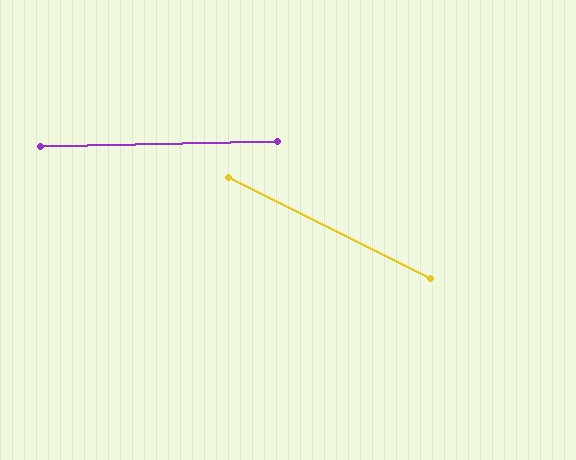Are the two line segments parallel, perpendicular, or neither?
Neither parallel nor perpendicular — they differ by about 28°.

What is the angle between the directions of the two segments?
Approximately 28 degrees.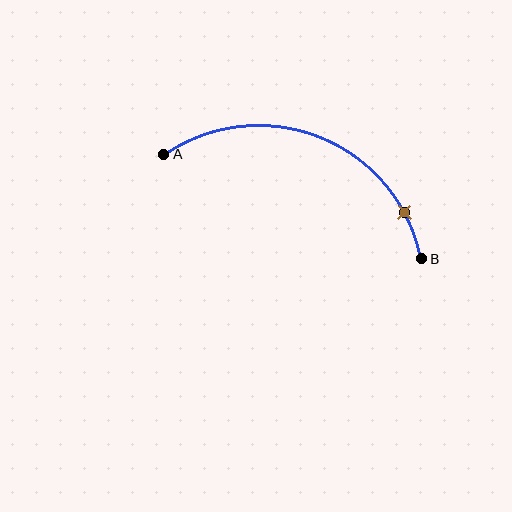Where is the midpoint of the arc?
The arc midpoint is the point on the curve farthest from the straight line joining A and B. It sits above that line.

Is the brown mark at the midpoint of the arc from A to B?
No. The brown mark lies on the arc but is closer to endpoint B. The arc midpoint would be at the point on the curve equidistant along the arc from both A and B.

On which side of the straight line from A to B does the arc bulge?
The arc bulges above the straight line connecting A and B.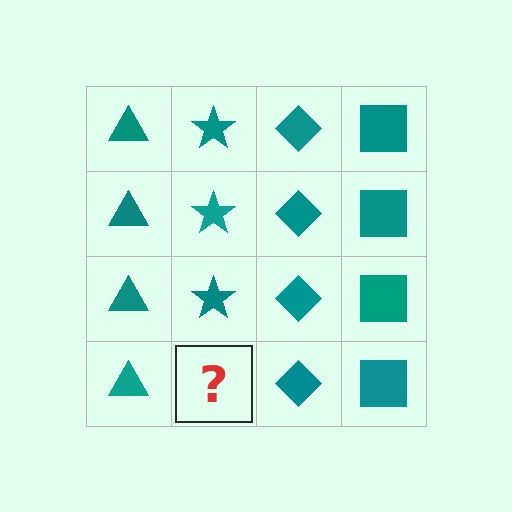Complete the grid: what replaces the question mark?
The question mark should be replaced with a teal star.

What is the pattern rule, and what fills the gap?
The rule is that each column has a consistent shape. The gap should be filled with a teal star.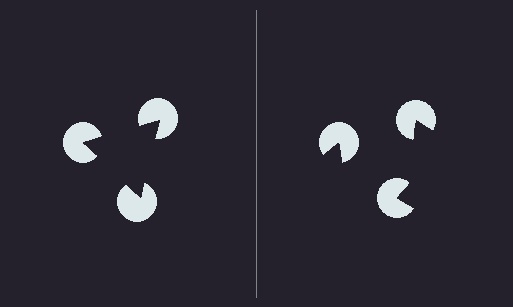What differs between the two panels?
The pac-man discs are positioned identically on both sides; only the wedge orientations differ. On the left they align to a triangle; on the right they are misaligned.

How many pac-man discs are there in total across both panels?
6 — 3 on each side.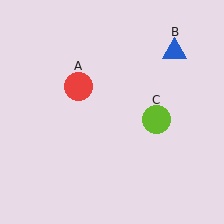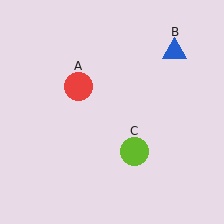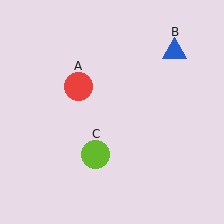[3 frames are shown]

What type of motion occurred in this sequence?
The lime circle (object C) rotated clockwise around the center of the scene.